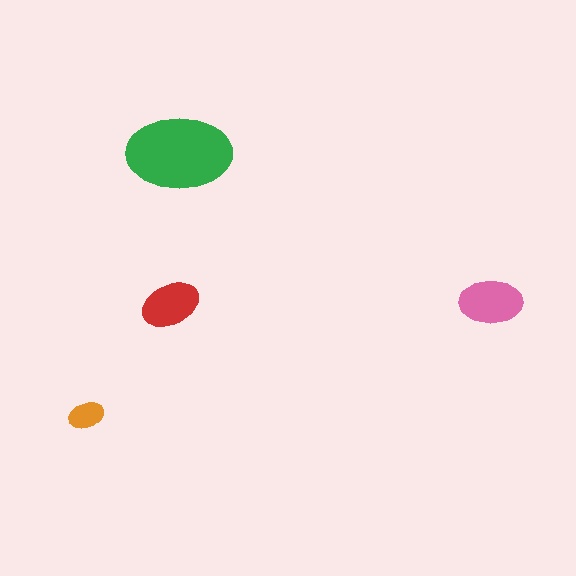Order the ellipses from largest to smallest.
the green one, the pink one, the red one, the orange one.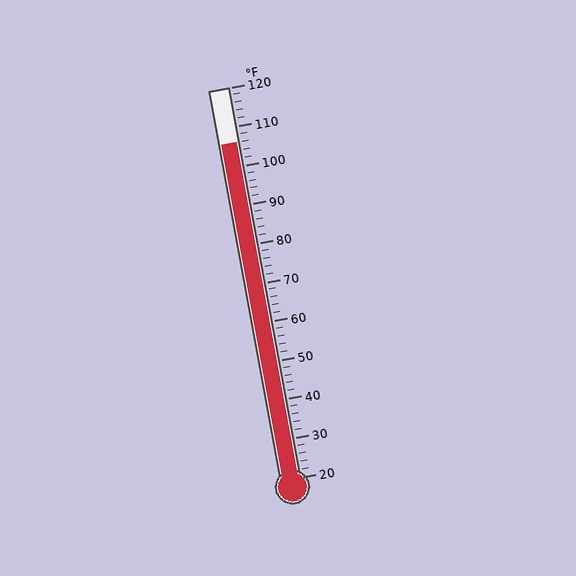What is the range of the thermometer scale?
The thermometer scale ranges from 20°F to 120°F.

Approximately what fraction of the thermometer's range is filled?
The thermometer is filled to approximately 85% of its range.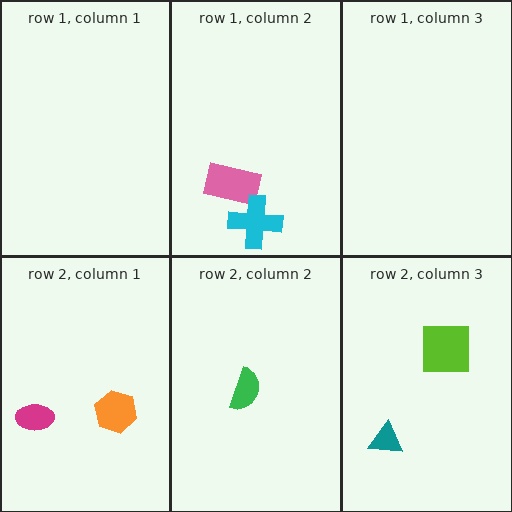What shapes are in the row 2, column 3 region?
The teal triangle, the lime square.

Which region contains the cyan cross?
The row 1, column 2 region.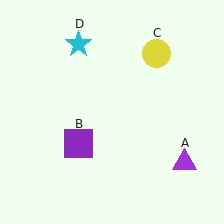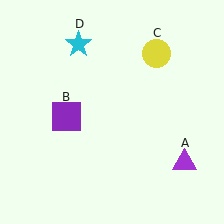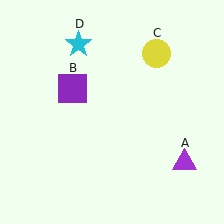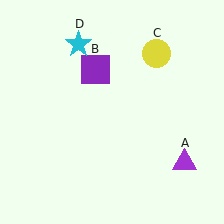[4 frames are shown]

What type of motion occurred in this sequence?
The purple square (object B) rotated clockwise around the center of the scene.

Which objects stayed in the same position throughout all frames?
Purple triangle (object A) and yellow circle (object C) and cyan star (object D) remained stationary.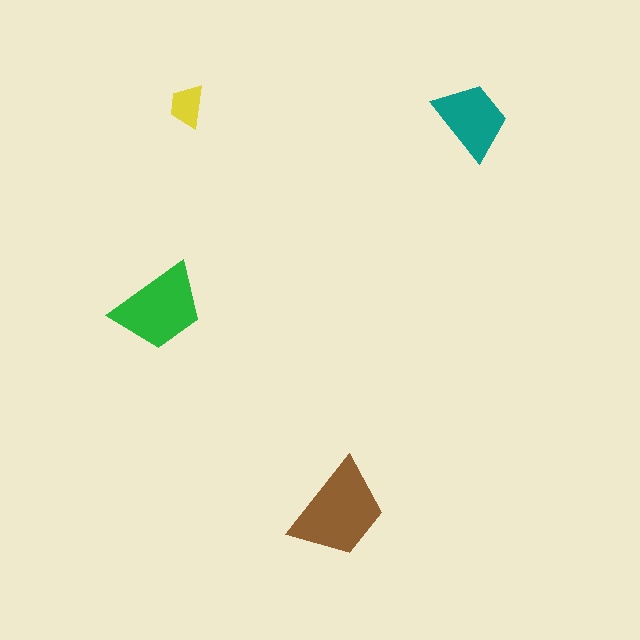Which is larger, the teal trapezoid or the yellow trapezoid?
The teal one.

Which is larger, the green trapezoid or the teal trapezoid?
The green one.